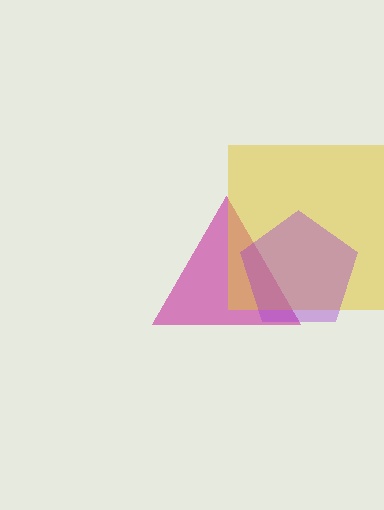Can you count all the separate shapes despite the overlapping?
Yes, there are 3 separate shapes.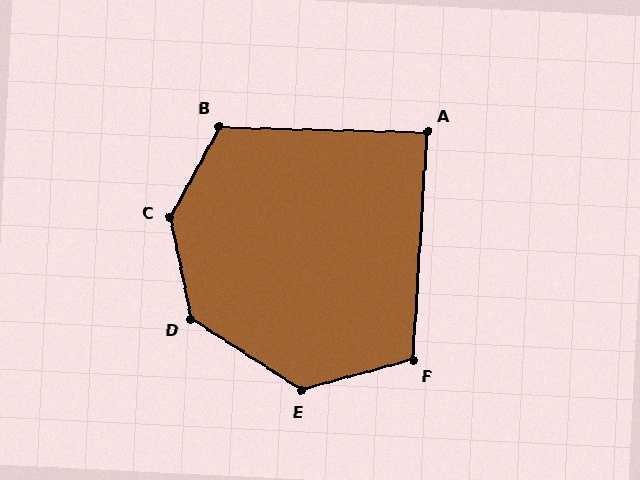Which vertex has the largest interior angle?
C, at approximately 140 degrees.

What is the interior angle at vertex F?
Approximately 109 degrees (obtuse).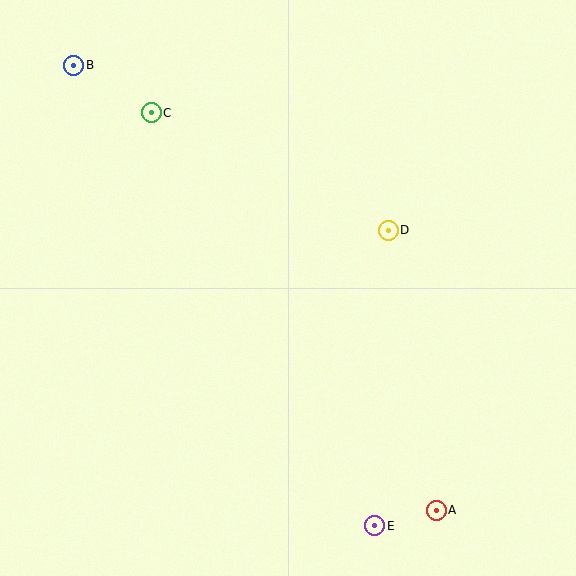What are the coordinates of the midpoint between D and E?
The midpoint between D and E is at (382, 378).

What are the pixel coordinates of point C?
Point C is at (151, 113).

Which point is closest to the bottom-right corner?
Point A is closest to the bottom-right corner.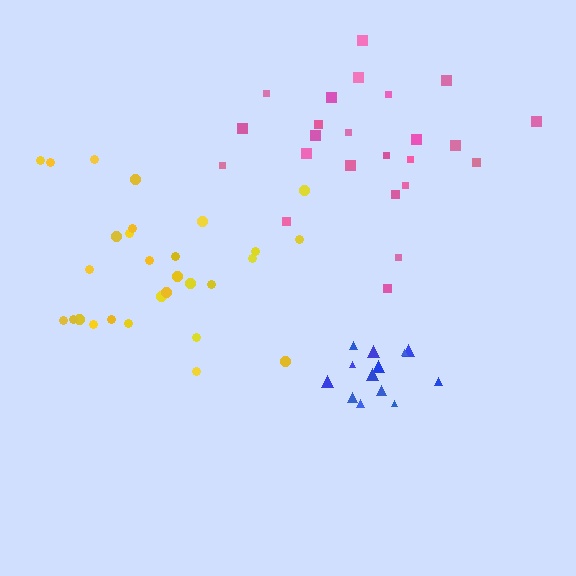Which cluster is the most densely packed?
Blue.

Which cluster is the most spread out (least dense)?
Yellow.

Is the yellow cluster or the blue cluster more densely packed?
Blue.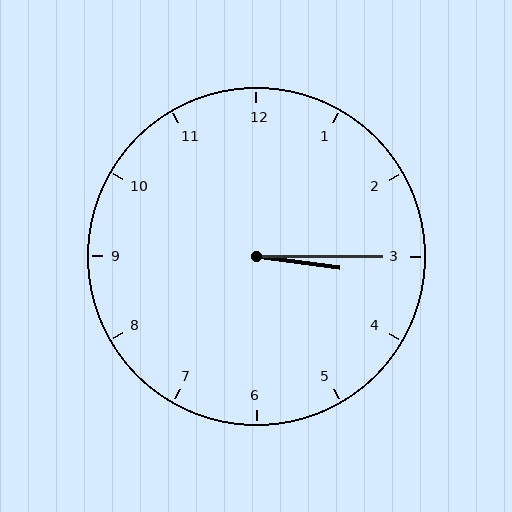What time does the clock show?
3:15.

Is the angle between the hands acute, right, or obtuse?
It is acute.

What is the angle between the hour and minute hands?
Approximately 8 degrees.